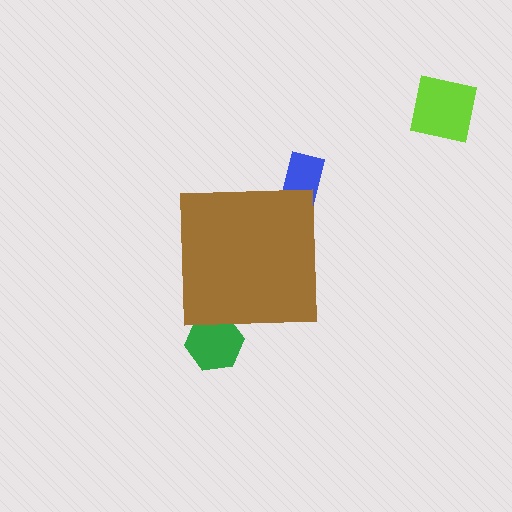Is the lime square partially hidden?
No, the lime square is fully visible.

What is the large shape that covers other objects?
A brown square.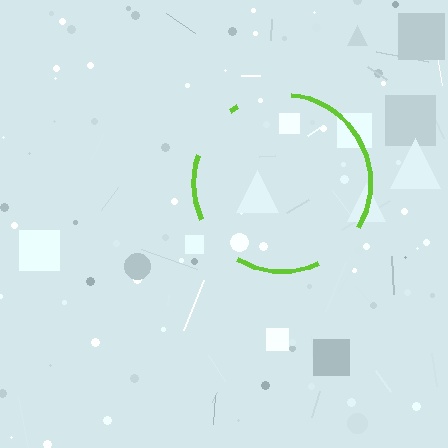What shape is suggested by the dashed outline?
The dashed outline suggests a circle.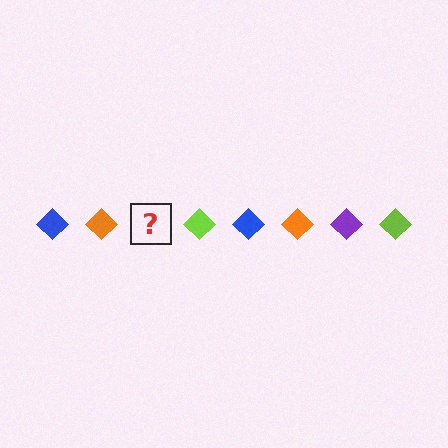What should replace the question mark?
The question mark should be replaced with a purple diamond.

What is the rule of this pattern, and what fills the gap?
The rule is that the pattern cycles through blue, orange, purple, lime diamonds. The gap should be filled with a purple diamond.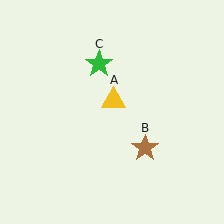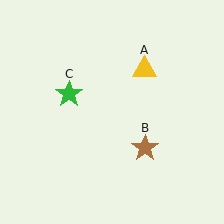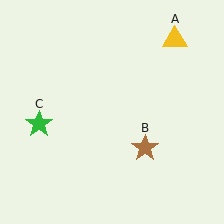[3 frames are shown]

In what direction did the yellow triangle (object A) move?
The yellow triangle (object A) moved up and to the right.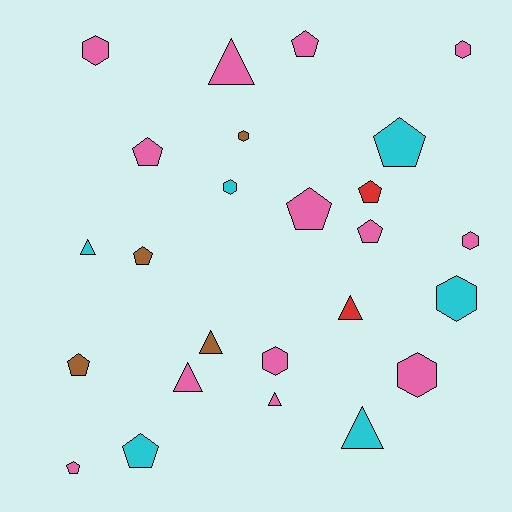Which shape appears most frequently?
Pentagon, with 10 objects.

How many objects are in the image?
There are 25 objects.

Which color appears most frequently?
Pink, with 13 objects.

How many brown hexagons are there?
There is 1 brown hexagon.